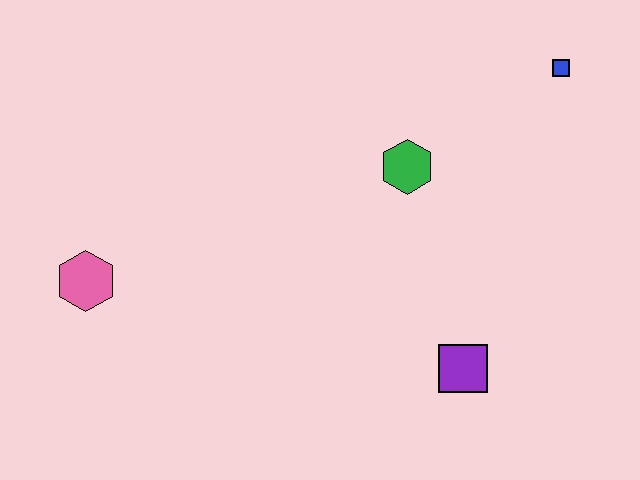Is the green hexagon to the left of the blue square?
Yes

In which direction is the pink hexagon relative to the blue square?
The pink hexagon is to the left of the blue square.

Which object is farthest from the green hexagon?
The pink hexagon is farthest from the green hexagon.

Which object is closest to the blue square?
The green hexagon is closest to the blue square.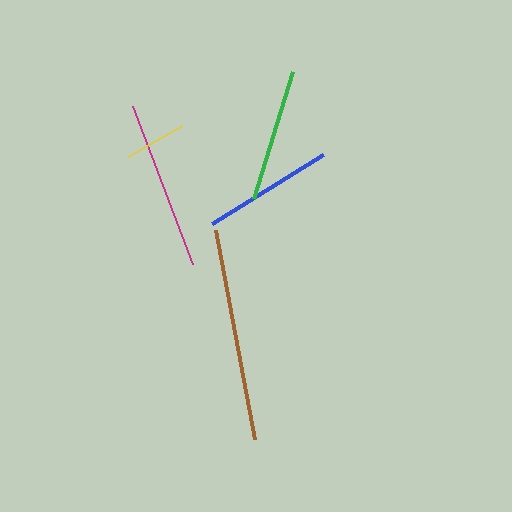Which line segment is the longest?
The brown line is the longest at approximately 213 pixels.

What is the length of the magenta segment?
The magenta segment is approximately 168 pixels long.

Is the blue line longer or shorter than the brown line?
The brown line is longer than the blue line.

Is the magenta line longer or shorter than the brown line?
The brown line is longer than the magenta line.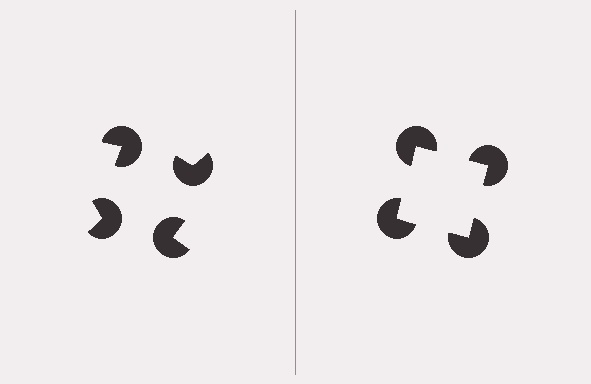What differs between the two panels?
The pac-man discs are positioned identically on both sides; only the wedge orientations differ. On the right they align to a square; on the left they are misaligned.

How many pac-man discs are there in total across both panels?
8 — 4 on each side.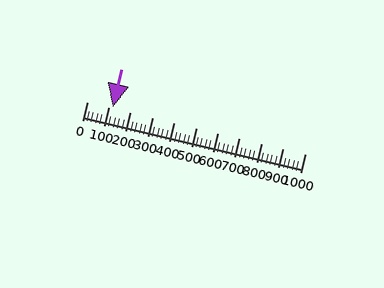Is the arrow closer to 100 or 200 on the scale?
The arrow is closer to 100.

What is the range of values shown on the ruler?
The ruler shows values from 0 to 1000.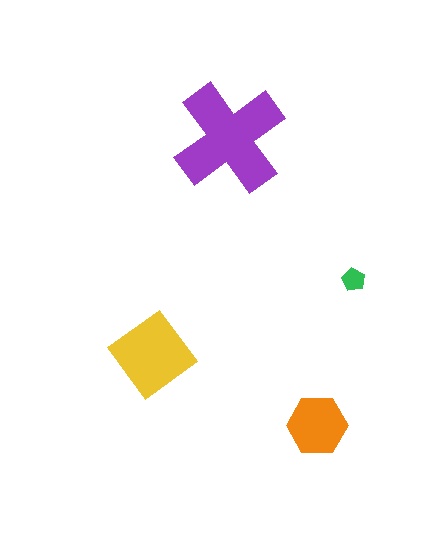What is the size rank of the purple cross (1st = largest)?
1st.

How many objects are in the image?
There are 4 objects in the image.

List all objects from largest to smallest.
The purple cross, the yellow diamond, the orange hexagon, the green pentagon.